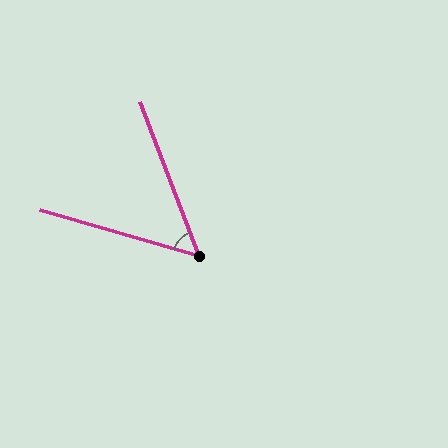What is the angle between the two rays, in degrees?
Approximately 53 degrees.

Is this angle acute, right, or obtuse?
It is acute.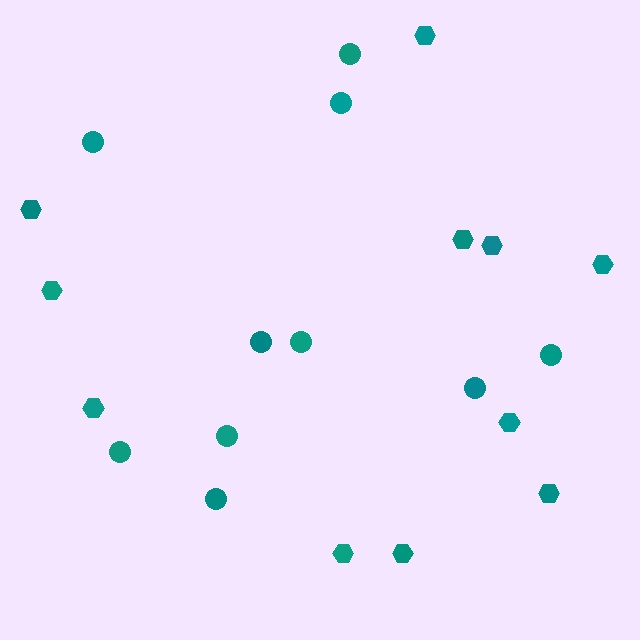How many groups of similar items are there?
There are 2 groups: one group of hexagons (11) and one group of circles (10).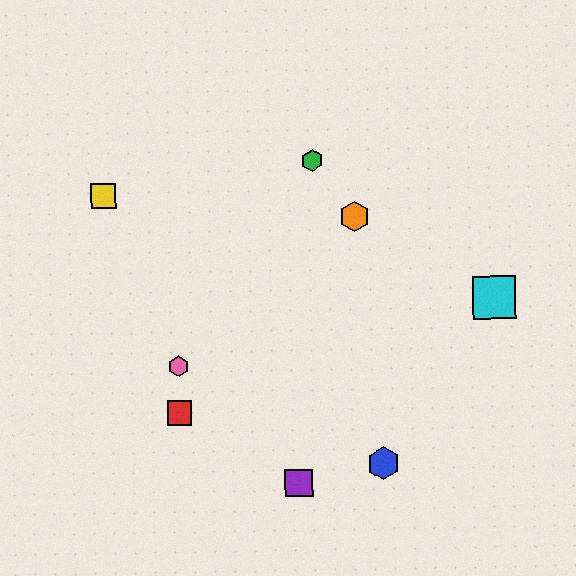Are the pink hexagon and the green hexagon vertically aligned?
No, the pink hexagon is at x≈179 and the green hexagon is at x≈312.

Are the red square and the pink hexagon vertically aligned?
Yes, both are at x≈180.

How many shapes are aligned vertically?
2 shapes (the red square, the pink hexagon) are aligned vertically.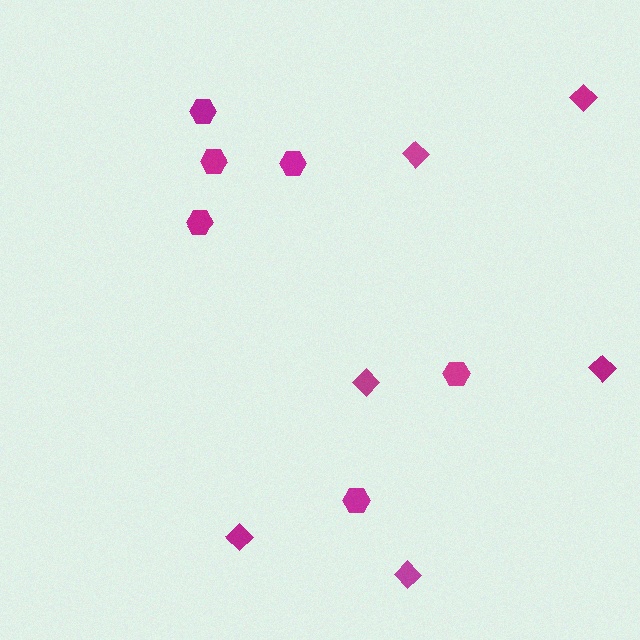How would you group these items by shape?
There are 2 groups: one group of hexagons (6) and one group of diamonds (6).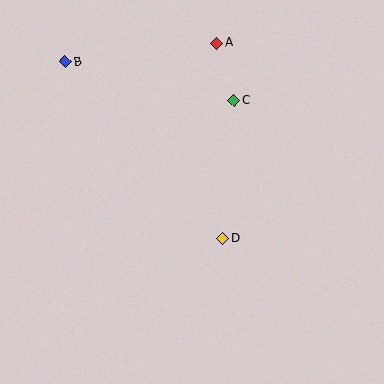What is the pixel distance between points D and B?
The distance between D and B is 236 pixels.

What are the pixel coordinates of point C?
Point C is at (234, 100).